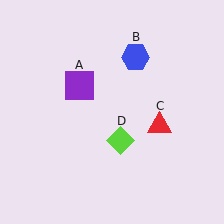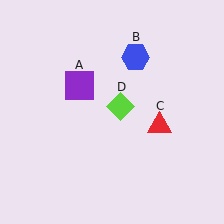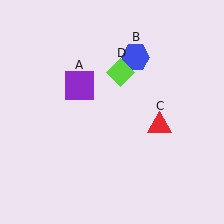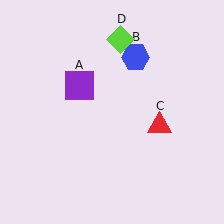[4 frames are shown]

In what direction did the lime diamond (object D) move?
The lime diamond (object D) moved up.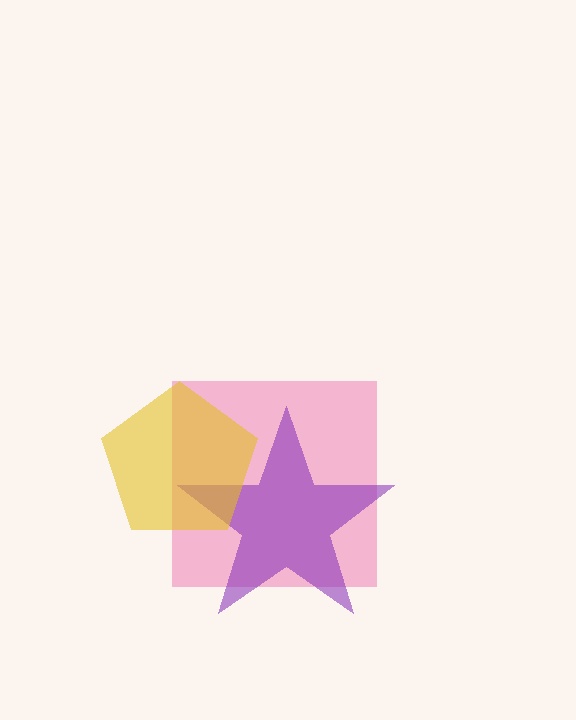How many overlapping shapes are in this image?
There are 3 overlapping shapes in the image.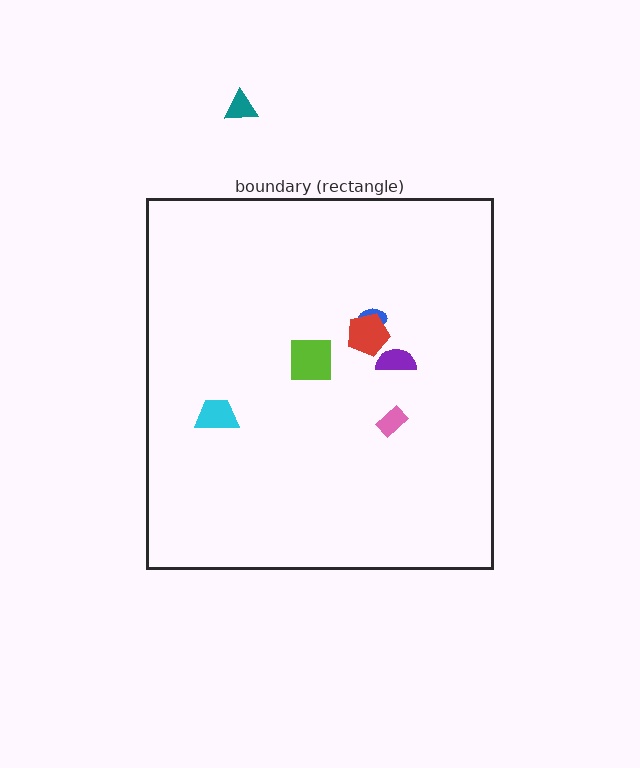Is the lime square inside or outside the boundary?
Inside.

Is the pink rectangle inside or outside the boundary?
Inside.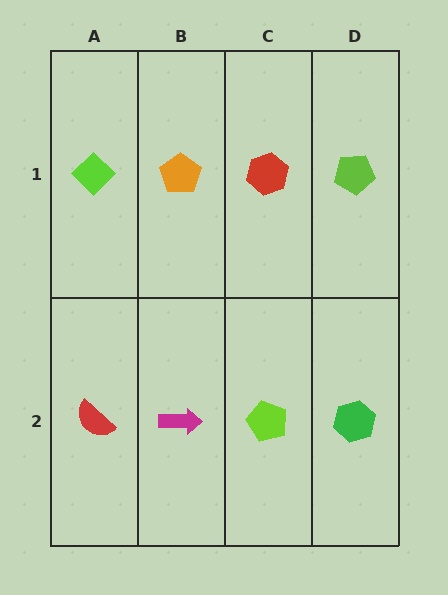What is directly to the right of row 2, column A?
A magenta arrow.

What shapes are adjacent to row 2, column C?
A red hexagon (row 1, column C), a magenta arrow (row 2, column B), a green hexagon (row 2, column D).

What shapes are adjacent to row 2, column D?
A lime pentagon (row 1, column D), a lime pentagon (row 2, column C).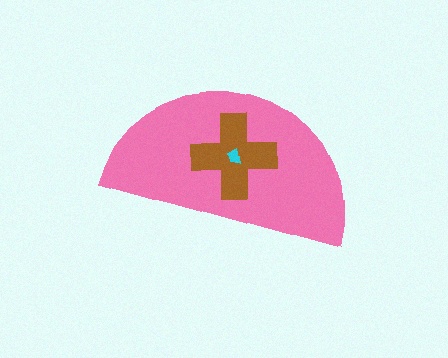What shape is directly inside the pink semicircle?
The brown cross.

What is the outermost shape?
The pink semicircle.